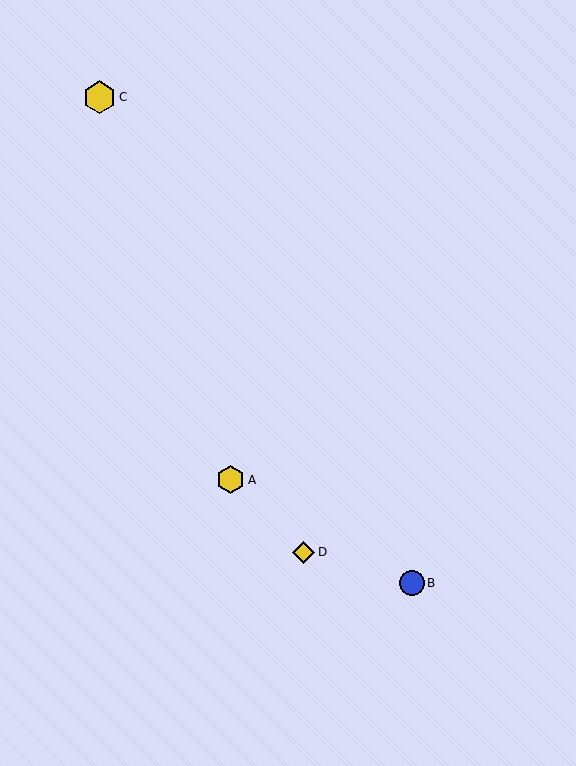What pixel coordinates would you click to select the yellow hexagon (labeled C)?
Click at (100, 97) to select the yellow hexagon C.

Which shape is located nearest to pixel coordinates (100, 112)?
The yellow hexagon (labeled C) at (100, 97) is nearest to that location.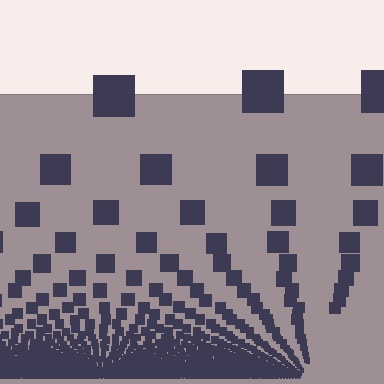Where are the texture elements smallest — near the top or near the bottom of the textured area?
Near the bottom.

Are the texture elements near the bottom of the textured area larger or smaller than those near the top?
Smaller. The gradient is inverted — elements near the bottom are smaller and denser.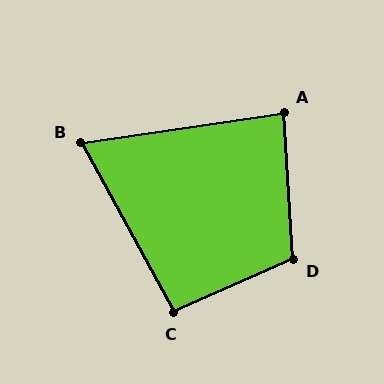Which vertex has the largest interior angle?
D, at approximately 110 degrees.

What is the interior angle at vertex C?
Approximately 95 degrees (approximately right).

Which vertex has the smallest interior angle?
B, at approximately 70 degrees.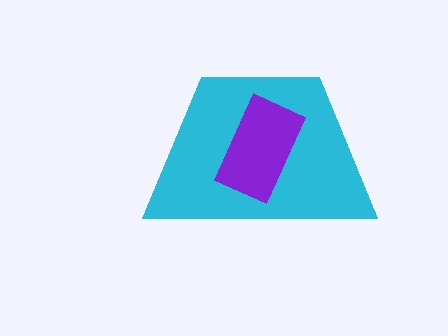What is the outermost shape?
The cyan trapezoid.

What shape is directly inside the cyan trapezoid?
The purple rectangle.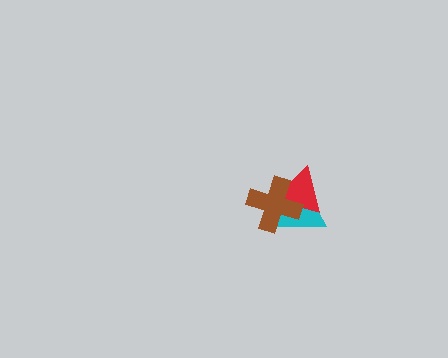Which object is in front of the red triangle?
The brown cross is in front of the red triangle.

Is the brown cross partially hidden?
No, no other shape covers it.